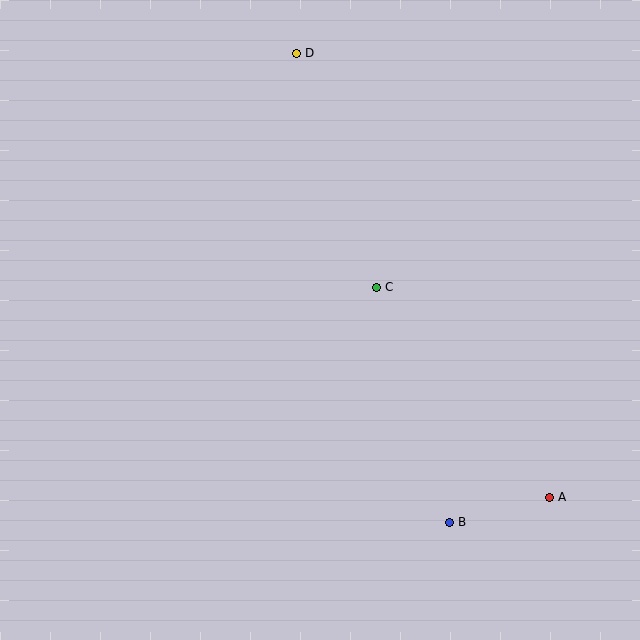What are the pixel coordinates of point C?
Point C is at (376, 287).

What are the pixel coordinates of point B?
Point B is at (449, 522).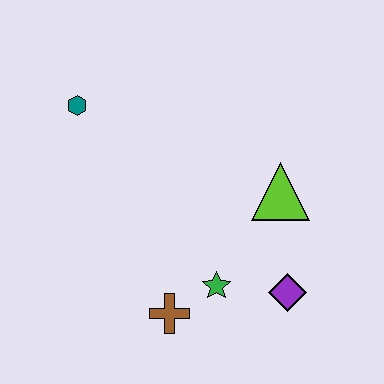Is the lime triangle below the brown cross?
No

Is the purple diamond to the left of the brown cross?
No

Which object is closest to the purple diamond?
The green star is closest to the purple diamond.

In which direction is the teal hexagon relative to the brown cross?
The teal hexagon is above the brown cross.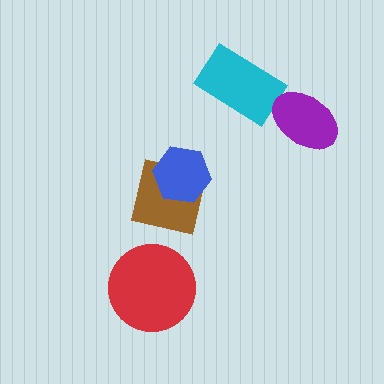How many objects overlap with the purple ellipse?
0 objects overlap with the purple ellipse.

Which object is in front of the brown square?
The blue hexagon is in front of the brown square.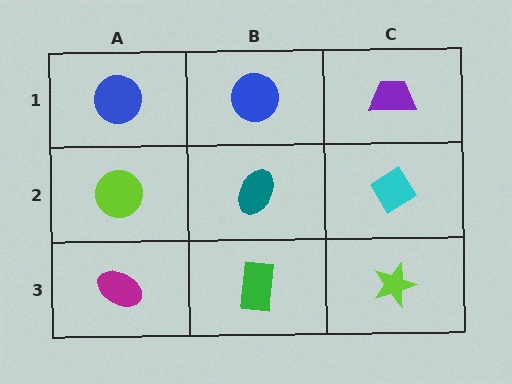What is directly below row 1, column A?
A lime circle.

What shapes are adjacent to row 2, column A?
A blue circle (row 1, column A), a magenta ellipse (row 3, column A), a teal ellipse (row 2, column B).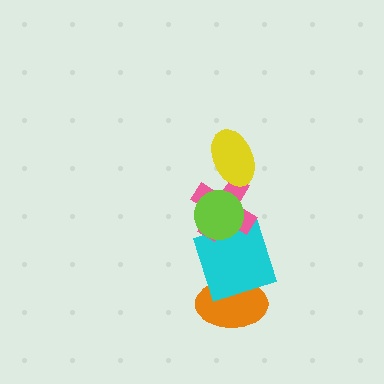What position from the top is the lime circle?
The lime circle is 2nd from the top.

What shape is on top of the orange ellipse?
The cyan square is on top of the orange ellipse.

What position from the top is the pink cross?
The pink cross is 3rd from the top.